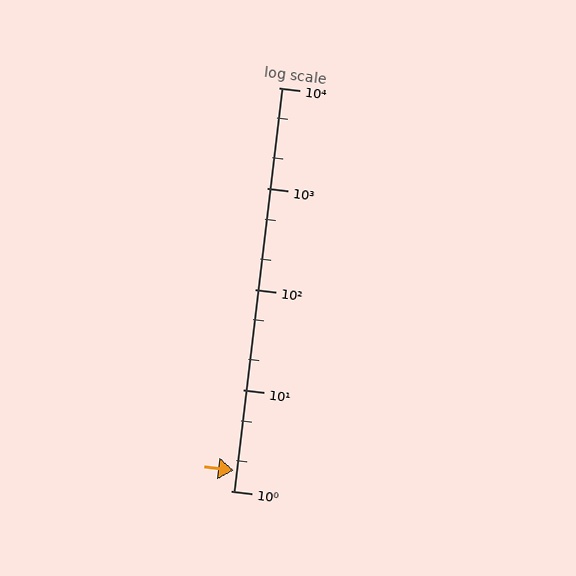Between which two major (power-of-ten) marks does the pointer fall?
The pointer is between 1 and 10.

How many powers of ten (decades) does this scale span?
The scale spans 4 decades, from 1 to 10000.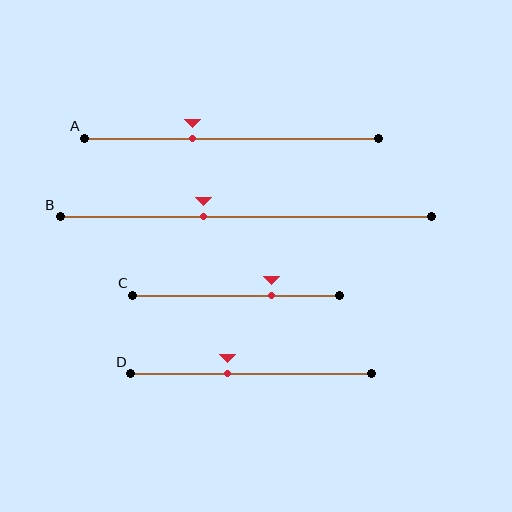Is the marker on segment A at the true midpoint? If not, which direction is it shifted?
No, the marker on segment A is shifted to the left by about 13% of the segment length.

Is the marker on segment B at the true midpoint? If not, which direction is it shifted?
No, the marker on segment B is shifted to the left by about 12% of the segment length.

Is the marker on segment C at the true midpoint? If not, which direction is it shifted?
No, the marker on segment C is shifted to the right by about 17% of the segment length.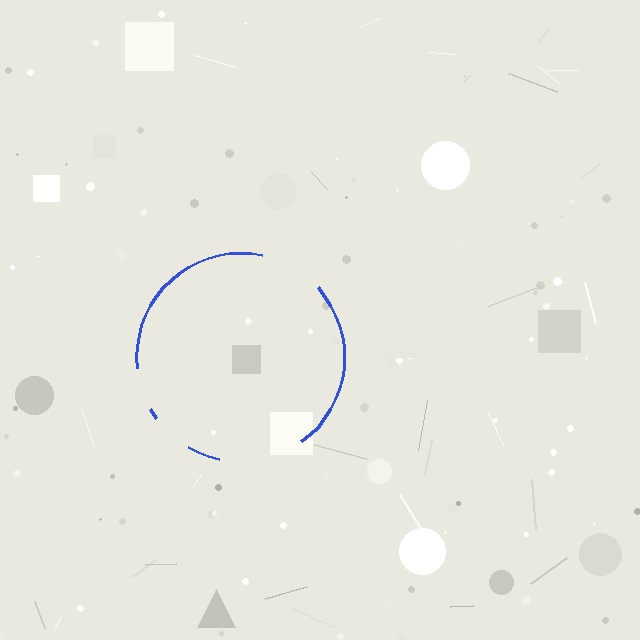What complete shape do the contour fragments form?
The contour fragments form a circle.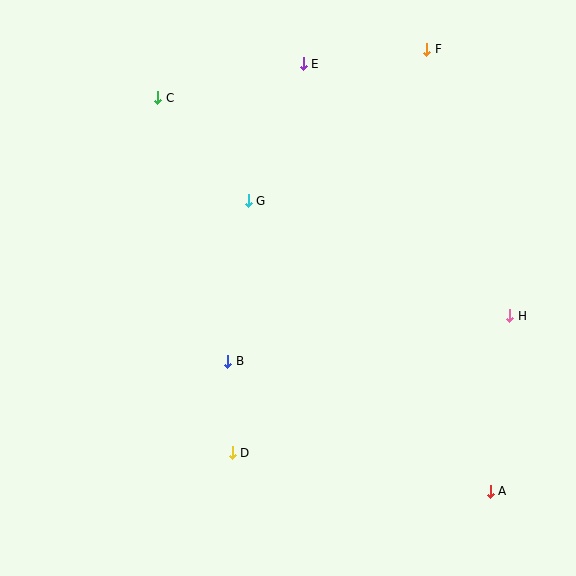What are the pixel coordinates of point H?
Point H is at (510, 316).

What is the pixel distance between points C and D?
The distance between C and D is 363 pixels.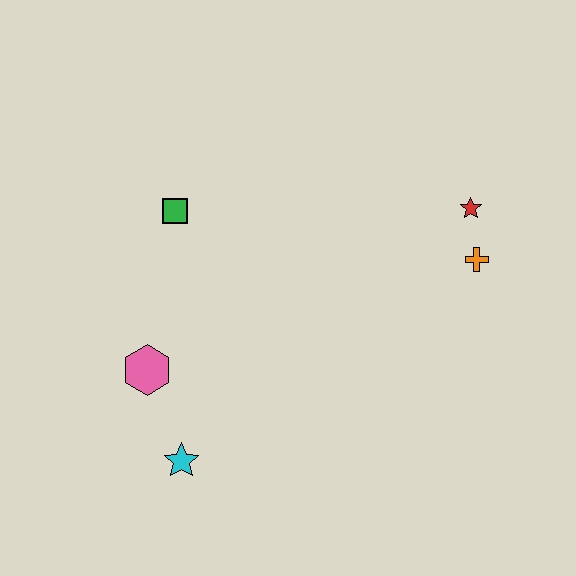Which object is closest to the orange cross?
The red star is closest to the orange cross.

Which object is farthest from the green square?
The orange cross is farthest from the green square.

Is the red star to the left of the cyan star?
No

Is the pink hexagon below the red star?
Yes